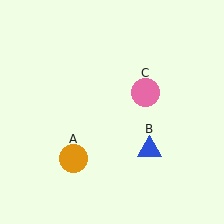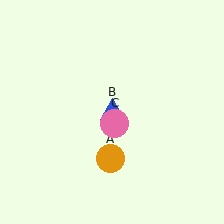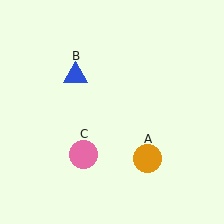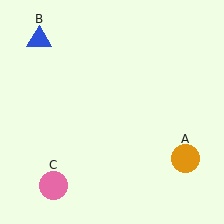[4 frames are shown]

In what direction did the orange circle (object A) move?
The orange circle (object A) moved right.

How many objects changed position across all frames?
3 objects changed position: orange circle (object A), blue triangle (object B), pink circle (object C).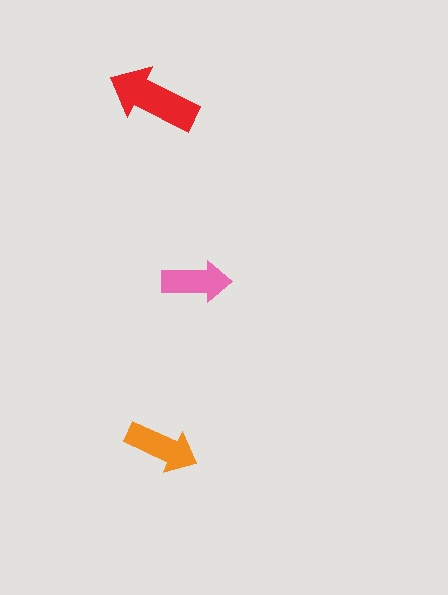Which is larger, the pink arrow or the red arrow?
The red one.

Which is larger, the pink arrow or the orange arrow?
The orange one.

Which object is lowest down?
The orange arrow is bottommost.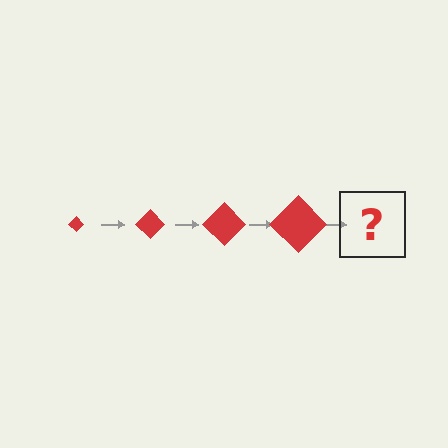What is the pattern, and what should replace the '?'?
The pattern is that the diamond gets progressively larger each step. The '?' should be a red diamond, larger than the previous one.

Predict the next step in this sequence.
The next step is a red diamond, larger than the previous one.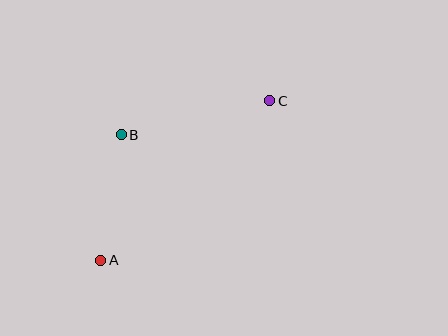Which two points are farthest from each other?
Points A and C are farthest from each other.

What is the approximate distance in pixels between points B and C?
The distance between B and C is approximately 152 pixels.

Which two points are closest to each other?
Points A and B are closest to each other.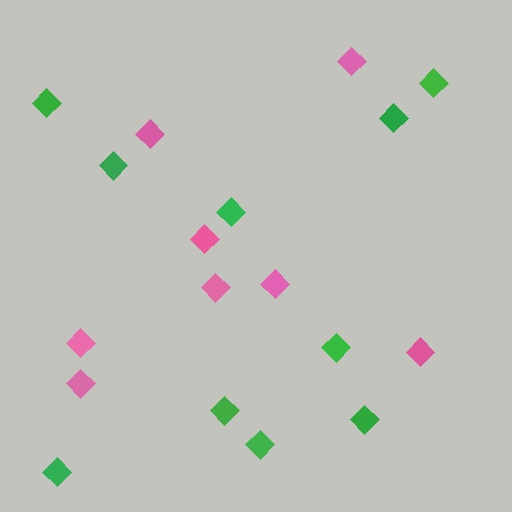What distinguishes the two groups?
There are 2 groups: one group of green diamonds (10) and one group of pink diamonds (8).